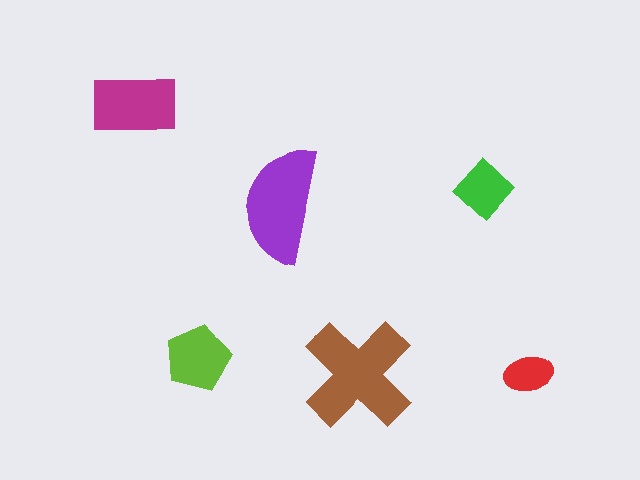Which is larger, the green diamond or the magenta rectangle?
The magenta rectangle.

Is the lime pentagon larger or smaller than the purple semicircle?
Smaller.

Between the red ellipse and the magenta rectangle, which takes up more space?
The magenta rectangle.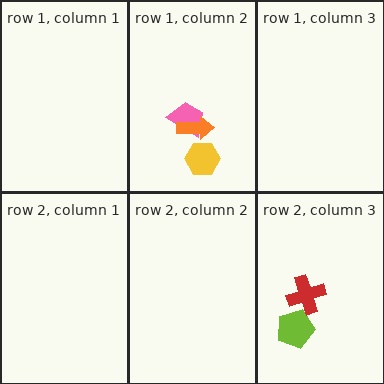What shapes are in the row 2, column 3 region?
The lime pentagon, the red cross.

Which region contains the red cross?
The row 2, column 3 region.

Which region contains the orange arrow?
The row 1, column 2 region.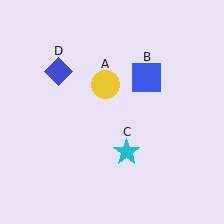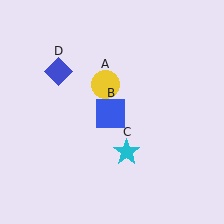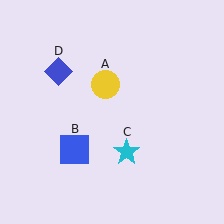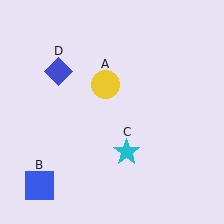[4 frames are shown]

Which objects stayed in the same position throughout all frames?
Yellow circle (object A) and cyan star (object C) and blue diamond (object D) remained stationary.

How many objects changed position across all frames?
1 object changed position: blue square (object B).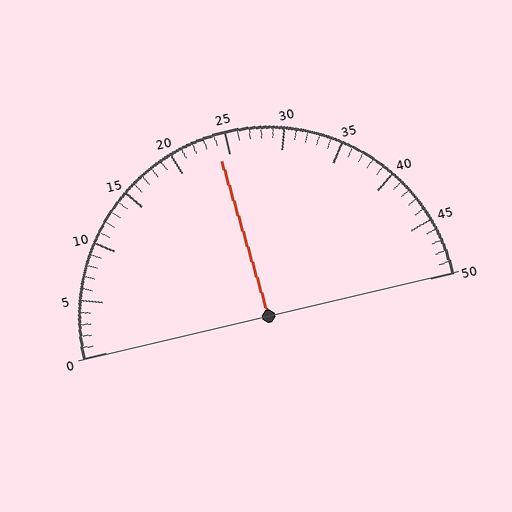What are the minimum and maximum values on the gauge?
The gauge ranges from 0 to 50.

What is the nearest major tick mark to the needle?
The nearest major tick mark is 25.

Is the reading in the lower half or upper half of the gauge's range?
The reading is in the lower half of the range (0 to 50).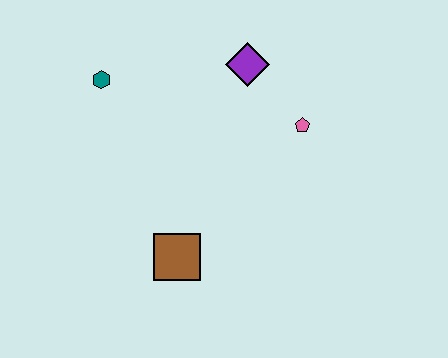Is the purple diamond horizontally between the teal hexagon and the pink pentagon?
Yes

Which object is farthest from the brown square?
The purple diamond is farthest from the brown square.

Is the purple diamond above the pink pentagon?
Yes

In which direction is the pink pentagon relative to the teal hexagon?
The pink pentagon is to the right of the teal hexagon.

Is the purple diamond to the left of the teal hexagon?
No